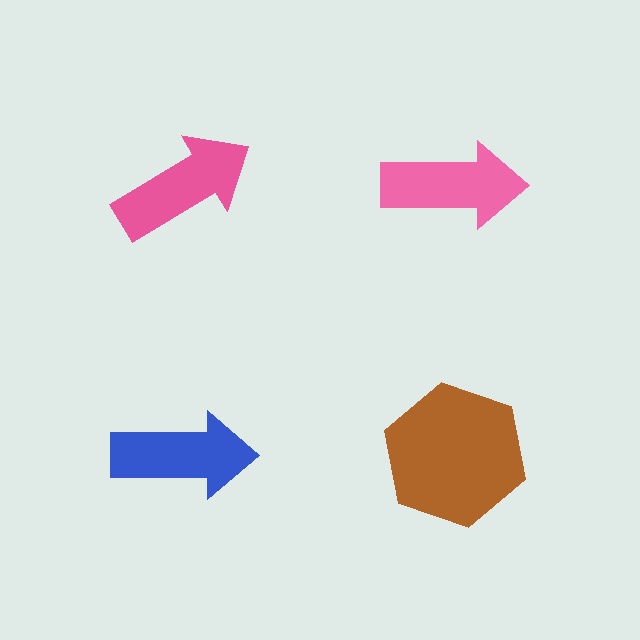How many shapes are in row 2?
2 shapes.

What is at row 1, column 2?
A pink arrow.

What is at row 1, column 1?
A pink arrow.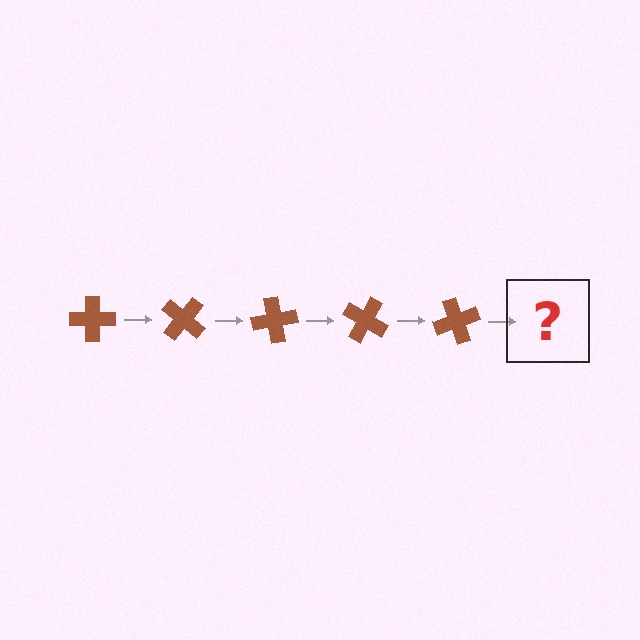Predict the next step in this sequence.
The next step is a brown cross rotated 200 degrees.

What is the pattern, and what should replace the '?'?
The pattern is that the cross rotates 40 degrees each step. The '?' should be a brown cross rotated 200 degrees.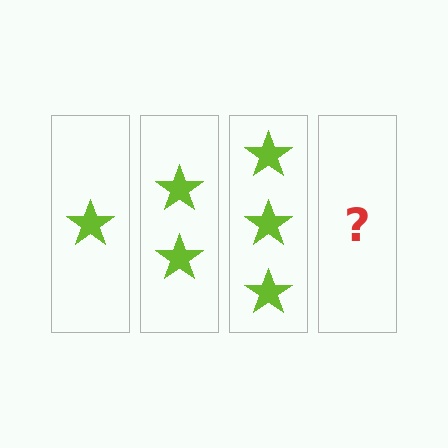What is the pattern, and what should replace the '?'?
The pattern is that each step adds one more star. The '?' should be 4 stars.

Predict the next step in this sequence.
The next step is 4 stars.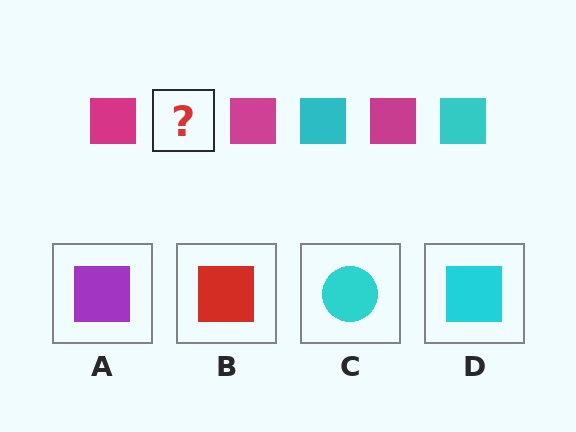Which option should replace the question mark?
Option D.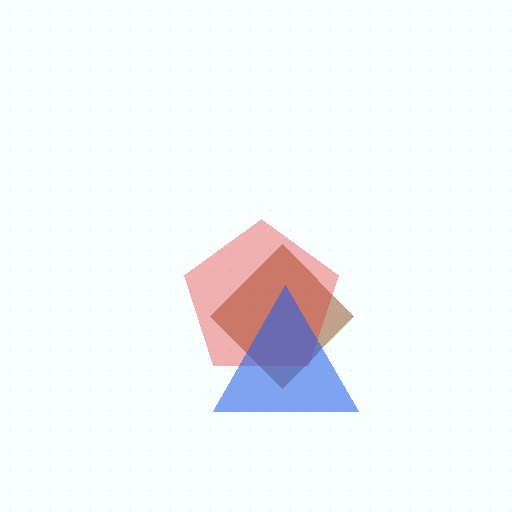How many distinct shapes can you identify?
There are 3 distinct shapes: a brown diamond, a red pentagon, a blue triangle.